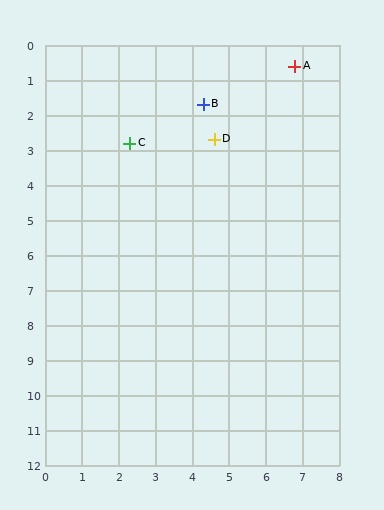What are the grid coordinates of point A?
Point A is at approximately (6.8, 0.6).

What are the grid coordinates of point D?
Point D is at approximately (4.6, 2.7).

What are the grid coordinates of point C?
Point C is at approximately (2.3, 2.8).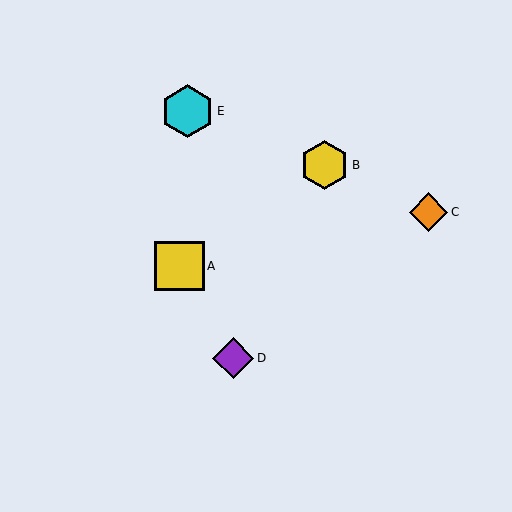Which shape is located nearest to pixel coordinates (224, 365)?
The purple diamond (labeled D) at (233, 358) is nearest to that location.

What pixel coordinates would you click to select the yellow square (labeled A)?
Click at (180, 266) to select the yellow square A.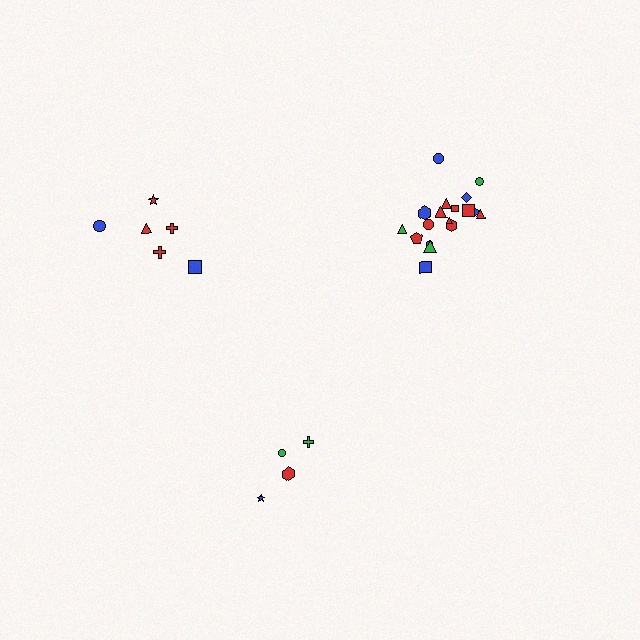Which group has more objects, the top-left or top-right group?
The top-right group.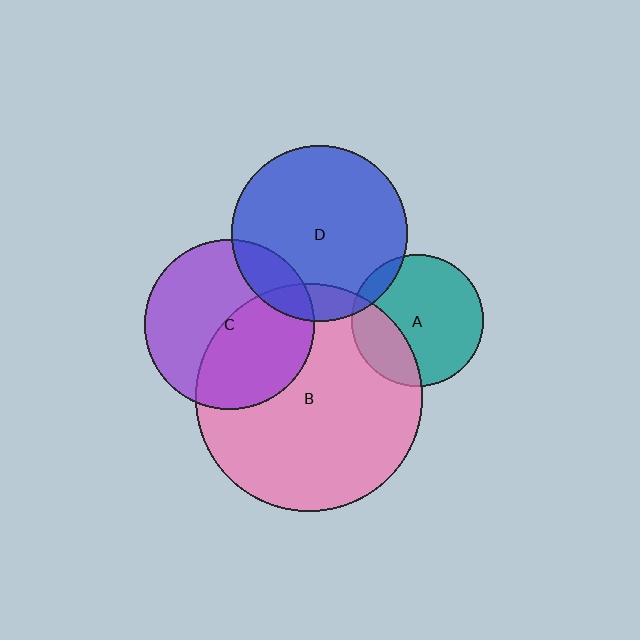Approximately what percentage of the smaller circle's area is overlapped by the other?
Approximately 10%.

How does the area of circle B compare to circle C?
Approximately 1.8 times.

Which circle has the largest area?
Circle B (pink).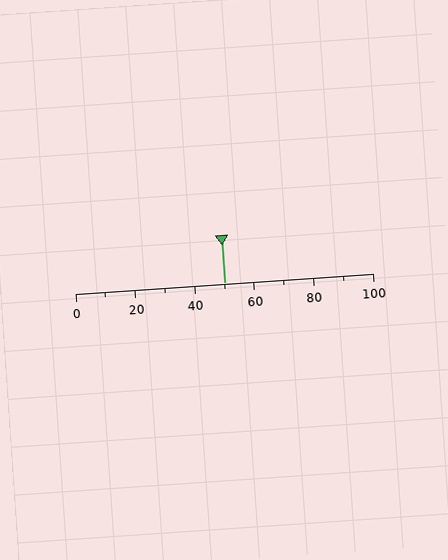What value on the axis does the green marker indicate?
The marker indicates approximately 50.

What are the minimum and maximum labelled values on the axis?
The axis runs from 0 to 100.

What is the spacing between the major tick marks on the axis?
The major ticks are spaced 20 apart.